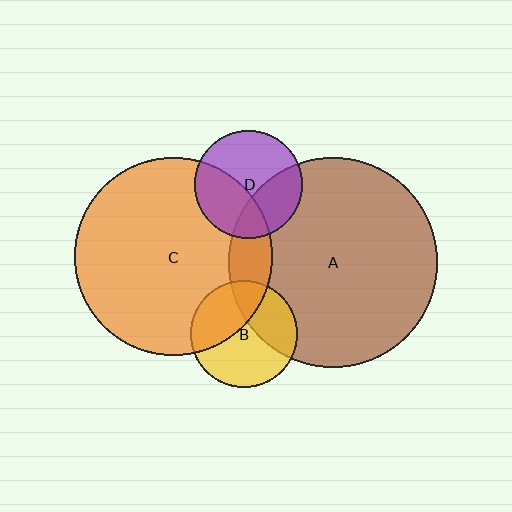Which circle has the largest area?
Circle A (brown).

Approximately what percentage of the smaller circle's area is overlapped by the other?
Approximately 40%.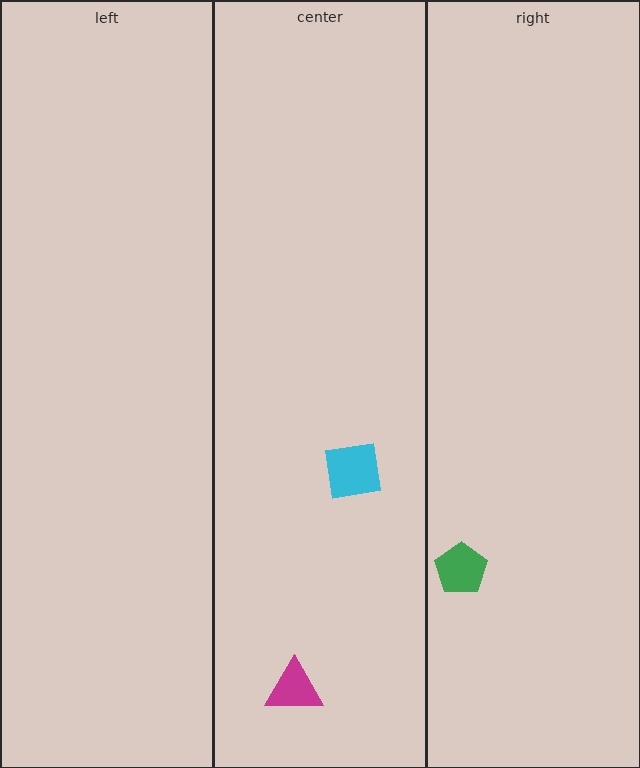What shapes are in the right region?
The green pentagon.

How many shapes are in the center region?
2.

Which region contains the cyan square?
The center region.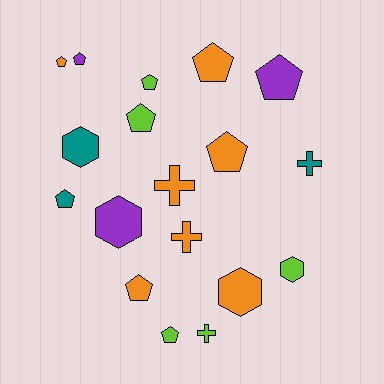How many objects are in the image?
There are 18 objects.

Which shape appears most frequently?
Pentagon, with 10 objects.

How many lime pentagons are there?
There are 3 lime pentagons.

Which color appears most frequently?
Orange, with 7 objects.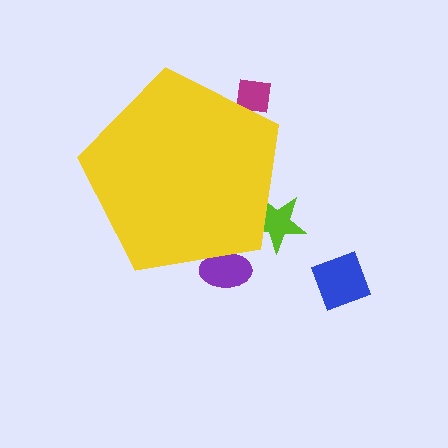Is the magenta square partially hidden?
Yes, the magenta square is partially hidden behind the yellow pentagon.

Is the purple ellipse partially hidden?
Yes, the purple ellipse is partially hidden behind the yellow pentagon.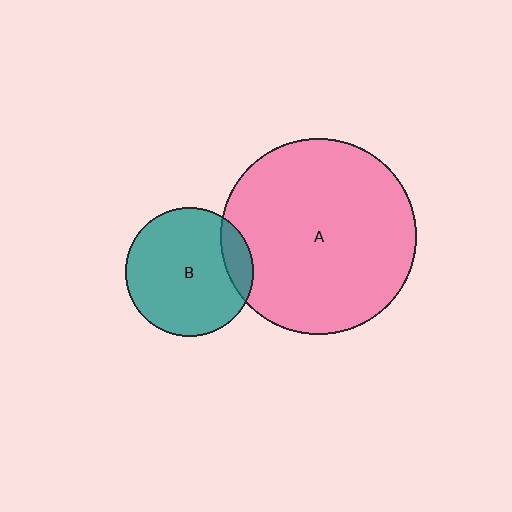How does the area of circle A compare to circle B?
Approximately 2.3 times.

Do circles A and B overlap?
Yes.